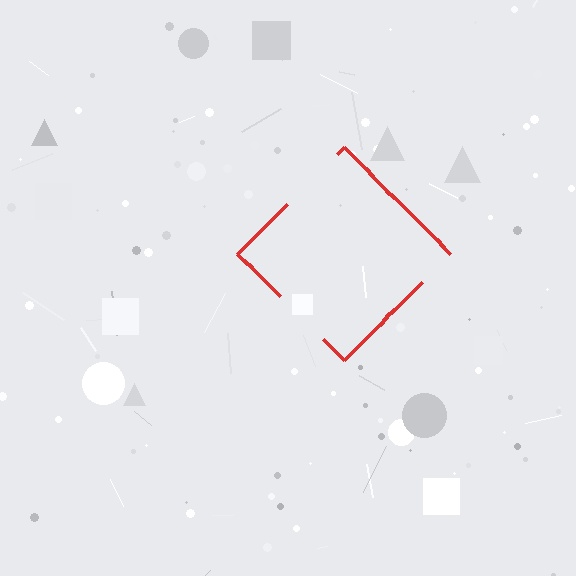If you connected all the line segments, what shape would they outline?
They would outline a diamond.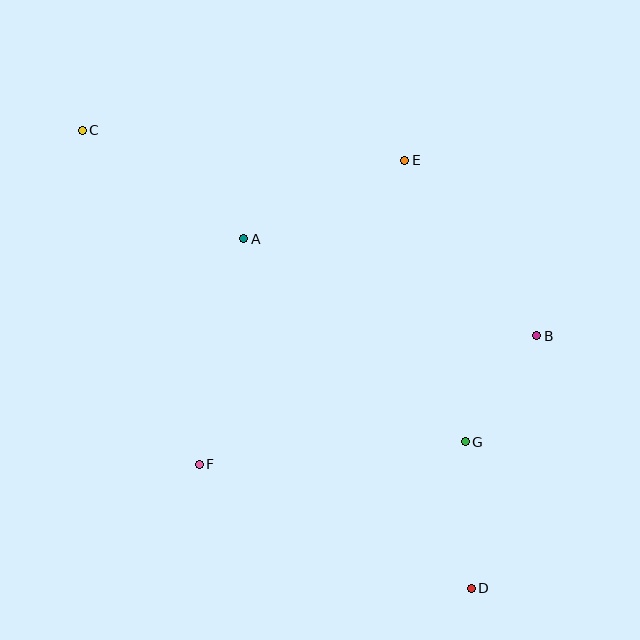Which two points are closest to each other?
Points B and G are closest to each other.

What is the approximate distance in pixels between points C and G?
The distance between C and G is approximately 494 pixels.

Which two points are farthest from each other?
Points C and D are farthest from each other.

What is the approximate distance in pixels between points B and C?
The distance between B and C is approximately 499 pixels.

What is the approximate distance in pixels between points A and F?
The distance between A and F is approximately 230 pixels.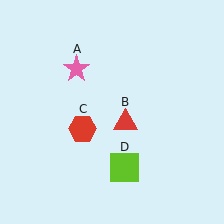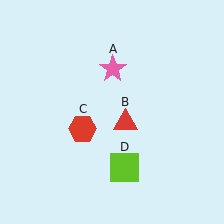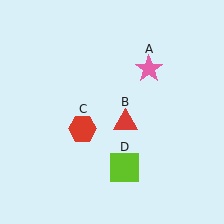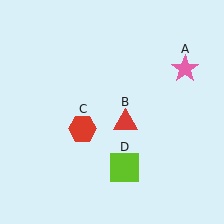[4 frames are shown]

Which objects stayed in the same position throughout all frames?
Red triangle (object B) and red hexagon (object C) and lime square (object D) remained stationary.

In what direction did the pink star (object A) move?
The pink star (object A) moved right.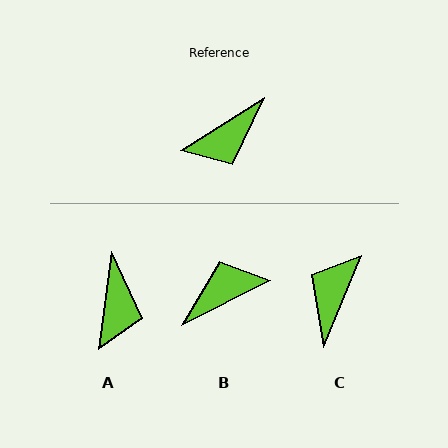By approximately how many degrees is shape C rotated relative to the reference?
Approximately 145 degrees clockwise.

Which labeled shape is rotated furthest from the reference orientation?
B, about 175 degrees away.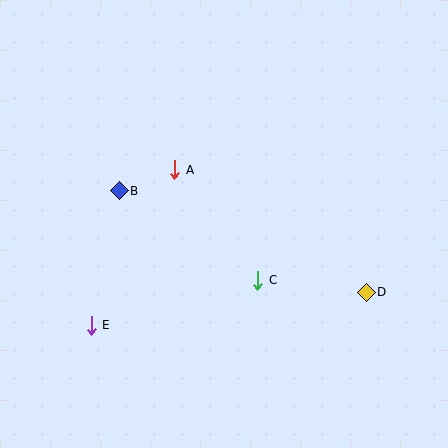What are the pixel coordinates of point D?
Point D is at (366, 292).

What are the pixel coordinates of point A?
Point A is at (175, 170).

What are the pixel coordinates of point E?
Point E is at (91, 325).